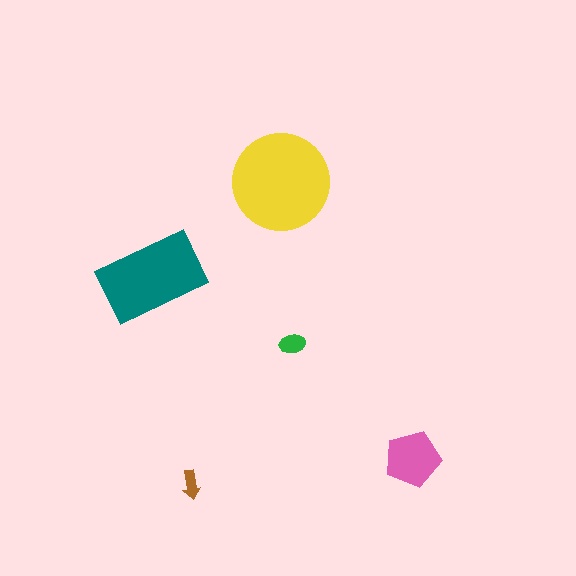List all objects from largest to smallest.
The yellow circle, the teal rectangle, the pink pentagon, the green ellipse, the brown arrow.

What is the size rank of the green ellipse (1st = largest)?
4th.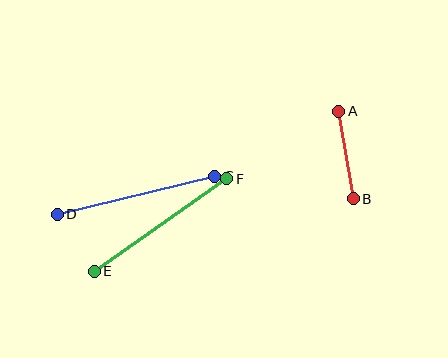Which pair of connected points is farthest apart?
Points C and D are farthest apart.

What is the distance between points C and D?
The distance is approximately 162 pixels.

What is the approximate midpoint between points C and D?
The midpoint is at approximately (136, 195) pixels.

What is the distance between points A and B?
The distance is approximately 88 pixels.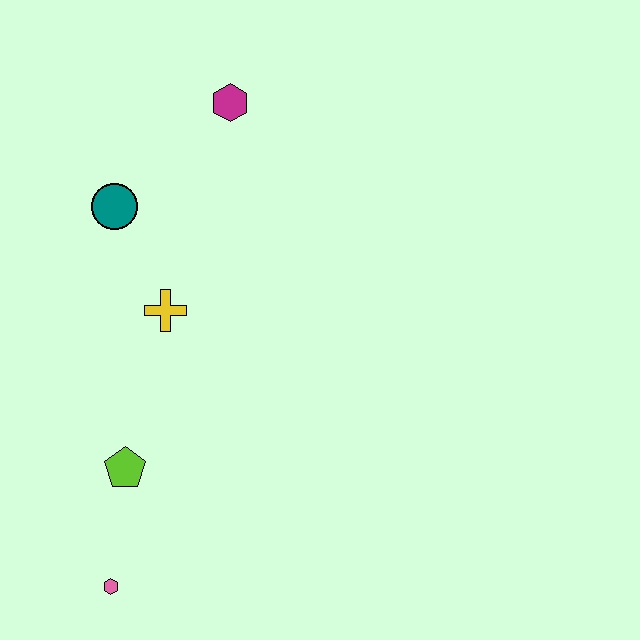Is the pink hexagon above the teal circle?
No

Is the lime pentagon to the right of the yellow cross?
No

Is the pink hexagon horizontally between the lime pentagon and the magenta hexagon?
No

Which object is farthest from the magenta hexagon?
The pink hexagon is farthest from the magenta hexagon.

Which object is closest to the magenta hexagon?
The teal circle is closest to the magenta hexagon.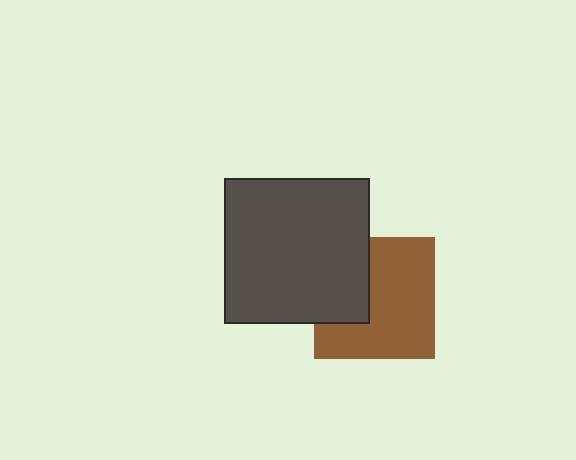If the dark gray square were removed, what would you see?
You would see the complete brown square.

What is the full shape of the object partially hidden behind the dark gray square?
The partially hidden object is a brown square.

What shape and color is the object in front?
The object in front is a dark gray square.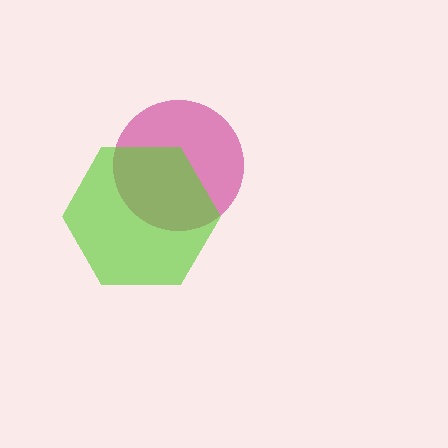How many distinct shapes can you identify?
There are 2 distinct shapes: a magenta circle, a lime hexagon.